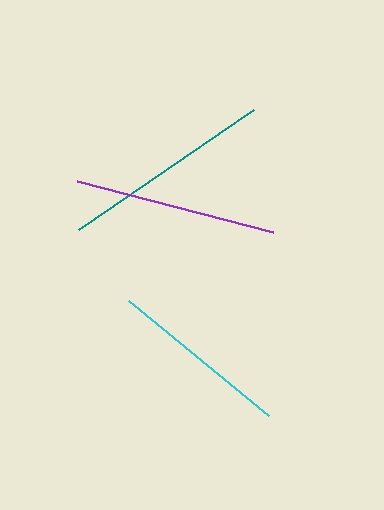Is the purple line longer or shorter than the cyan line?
The purple line is longer than the cyan line.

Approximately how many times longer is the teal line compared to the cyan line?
The teal line is approximately 1.2 times the length of the cyan line.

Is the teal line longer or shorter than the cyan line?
The teal line is longer than the cyan line.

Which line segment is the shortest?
The cyan line is the shortest at approximately 181 pixels.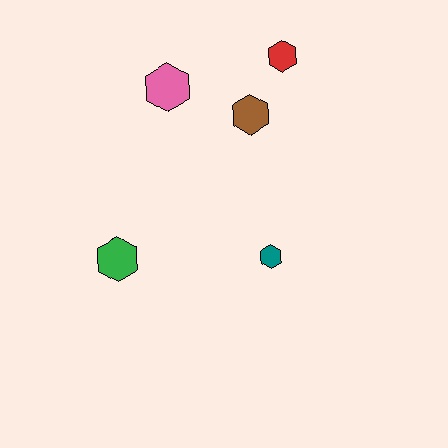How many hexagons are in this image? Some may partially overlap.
There are 5 hexagons.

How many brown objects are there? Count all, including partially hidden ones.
There is 1 brown object.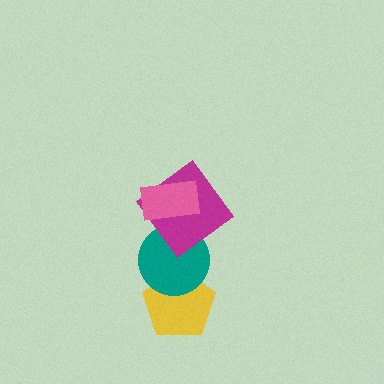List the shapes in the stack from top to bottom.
From top to bottom: the pink rectangle, the magenta diamond, the teal circle, the yellow pentagon.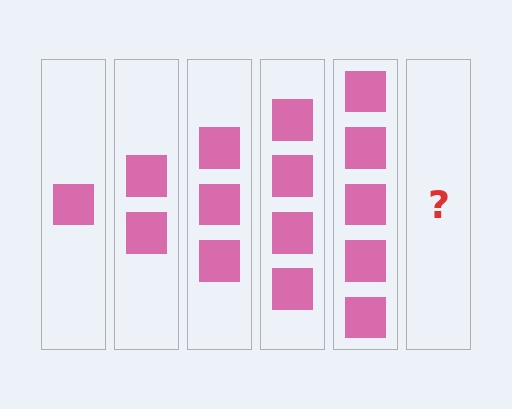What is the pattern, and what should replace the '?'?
The pattern is that each step adds one more square. The '?' should be 6 squares.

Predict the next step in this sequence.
The next step is 6 squares.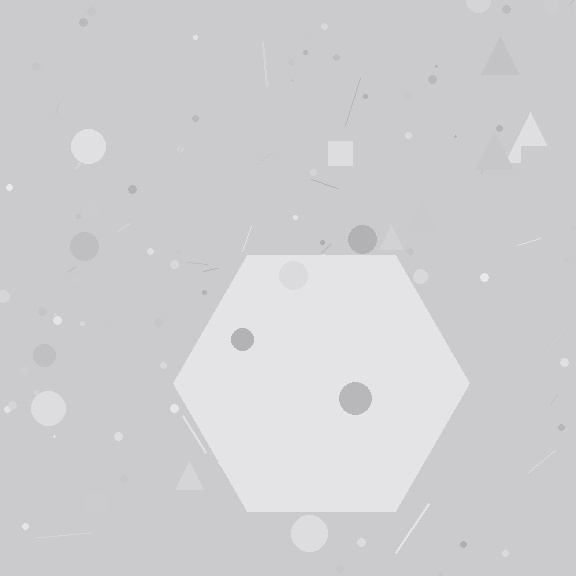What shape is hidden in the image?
A hexagon is hidden in the image.